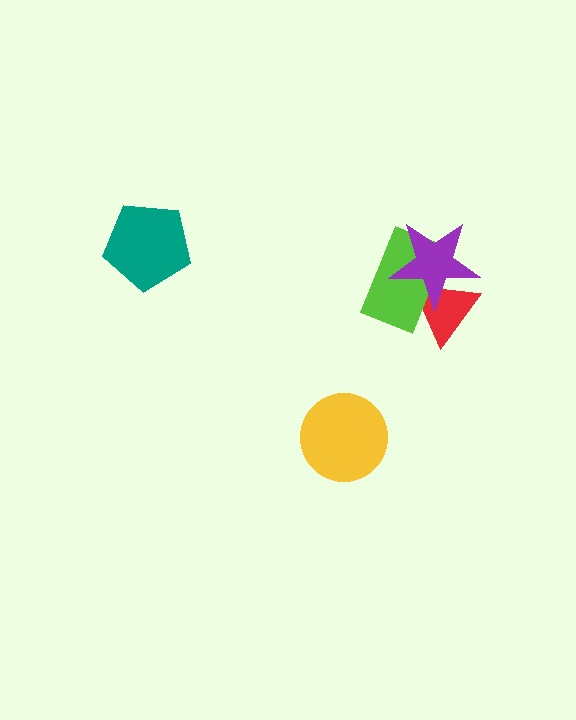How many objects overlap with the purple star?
2 objects overlap with the purple star.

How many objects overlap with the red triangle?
2 objects overlap with the red triangle.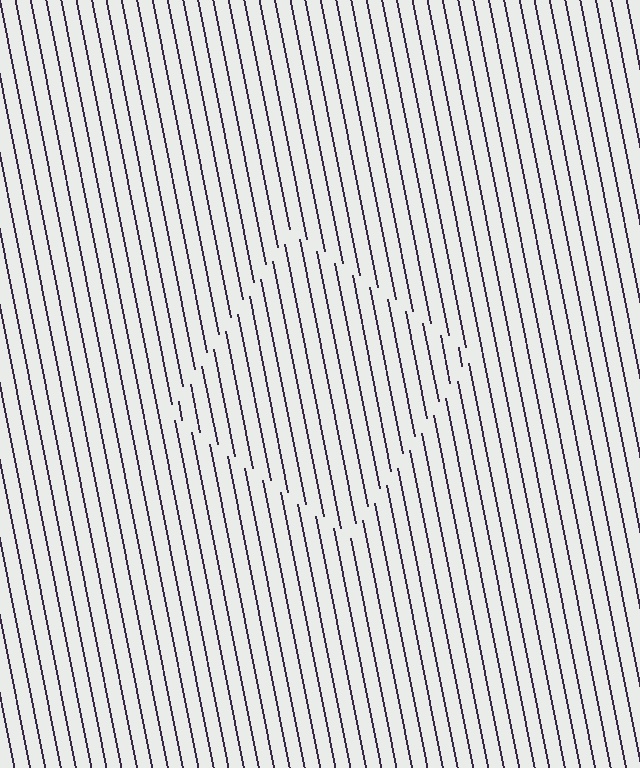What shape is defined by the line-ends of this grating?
An illusory square. The interior of the shape contains the same grating, shifted by half a period — the contour is defined by the phase discontinuity where line-ends from the inner and outer gratings abut.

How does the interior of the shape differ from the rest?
The interior of the shape contains the same grating, shifted by half a period — the contour is defined by the phase discontinuity where line-ends from the inner and outer gratings abut.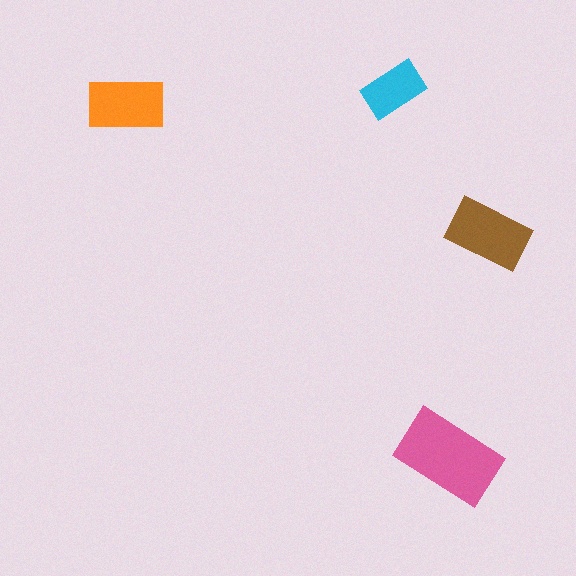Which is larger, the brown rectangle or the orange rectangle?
The brown one.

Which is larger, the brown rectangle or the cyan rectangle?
The brown one.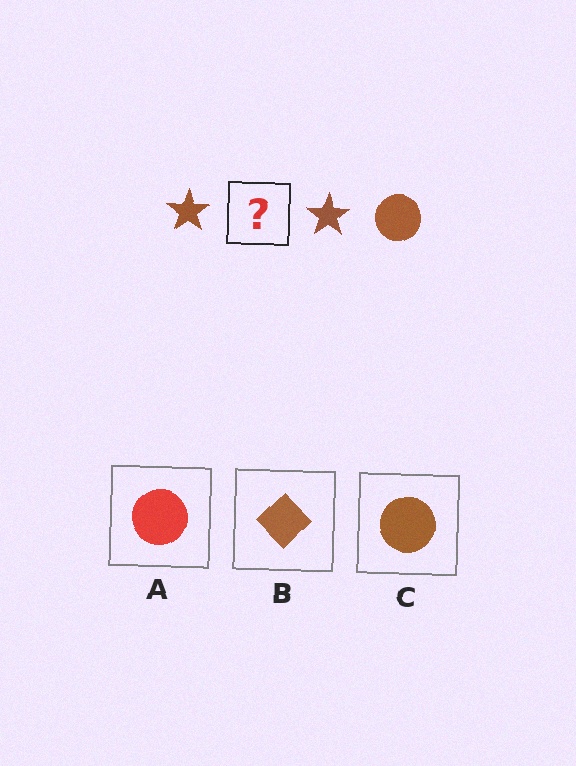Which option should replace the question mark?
Option C.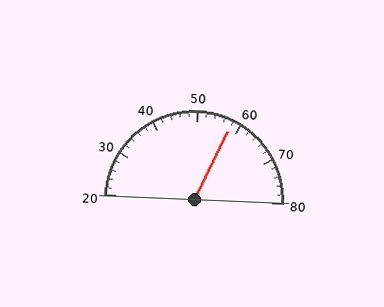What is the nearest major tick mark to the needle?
The nearest major tick mark is 60.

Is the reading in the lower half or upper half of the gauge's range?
The reading is in the upper half of the range (20 to 80).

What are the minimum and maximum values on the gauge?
The gauge ranges from 20 to 80.